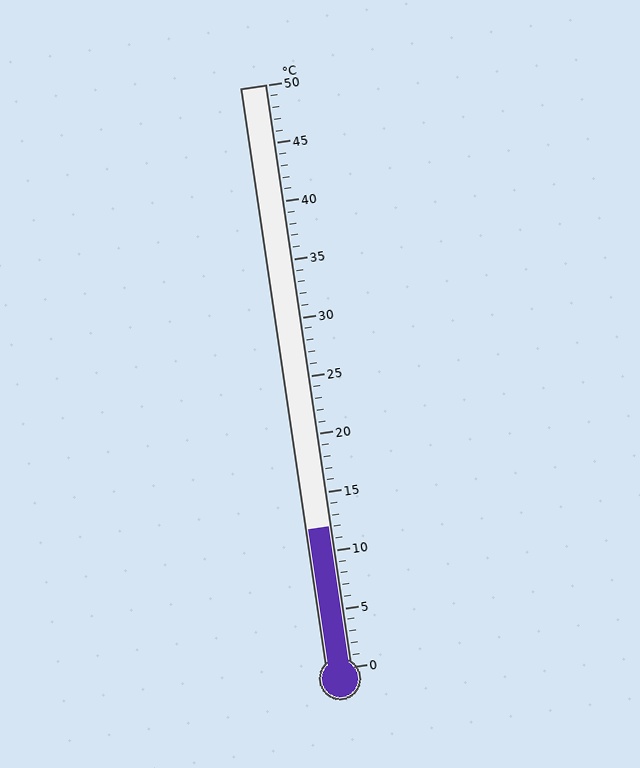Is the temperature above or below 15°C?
The temperature is below 15°C.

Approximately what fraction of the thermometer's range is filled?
The thermometer is filled to approximately 25% of its range.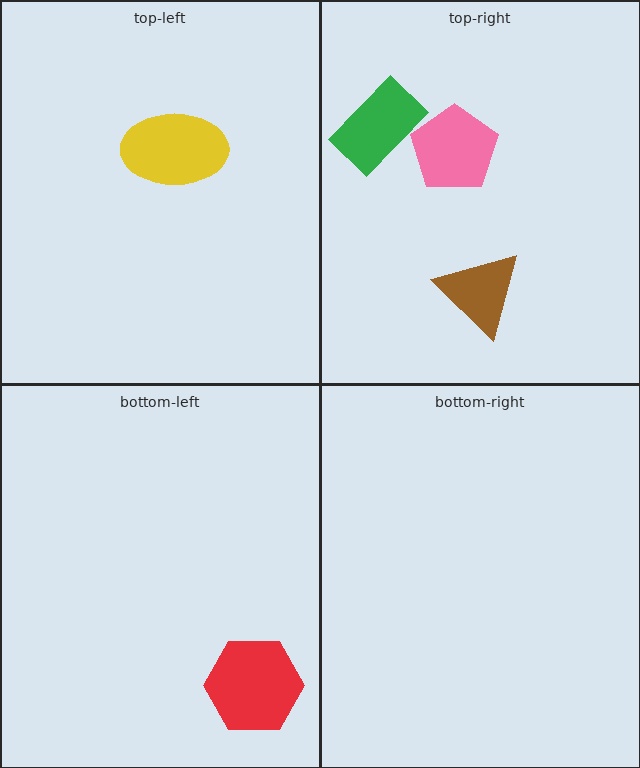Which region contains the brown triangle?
The top-right region.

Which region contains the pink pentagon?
The top-right region.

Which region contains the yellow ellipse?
The top-left region.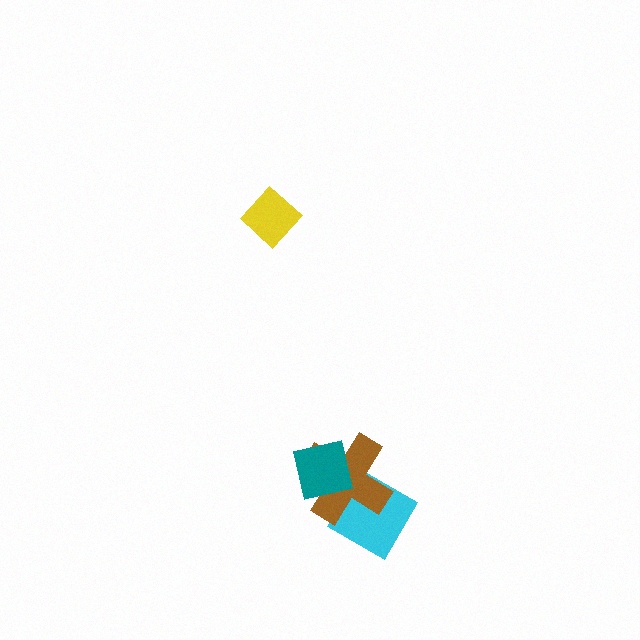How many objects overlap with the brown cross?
2 objects overlap with the brown cross.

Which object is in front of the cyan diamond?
The brown cross is in front of the cyan diamond.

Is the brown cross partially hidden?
Yes, it is partially covered by another shape.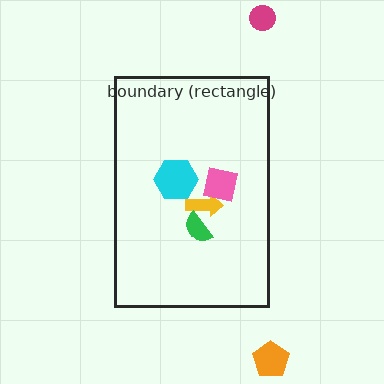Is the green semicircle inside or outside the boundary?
Inside.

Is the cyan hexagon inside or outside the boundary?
Inside.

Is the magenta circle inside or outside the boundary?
Outside.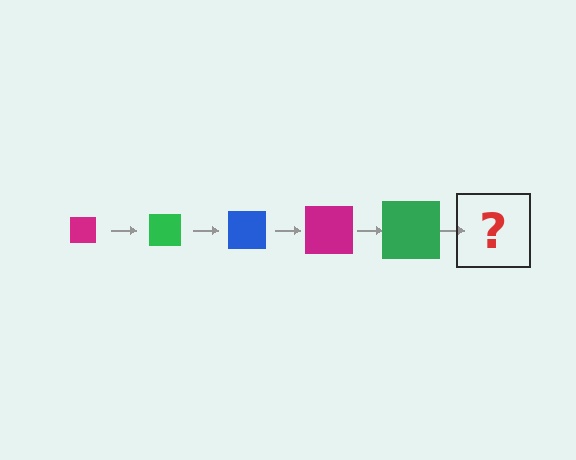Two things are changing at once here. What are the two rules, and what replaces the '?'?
The two rules are that the square grows larger each step and the color cycles through magenta, green, and blue. The '?' should be a blue square, larger than the previous one.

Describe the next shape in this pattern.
It should be a blue square, larger than the previous one.